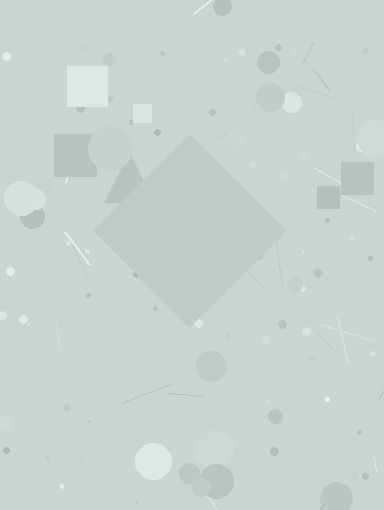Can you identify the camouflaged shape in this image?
The camouflaged shape is a diamond.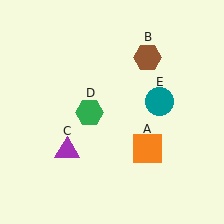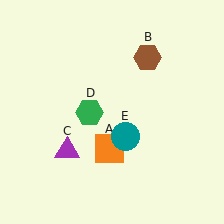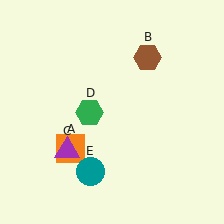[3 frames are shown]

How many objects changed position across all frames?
2 objects changed position: orange square (object A), teal circle (object E).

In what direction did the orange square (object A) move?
The orange square (object A) moved left.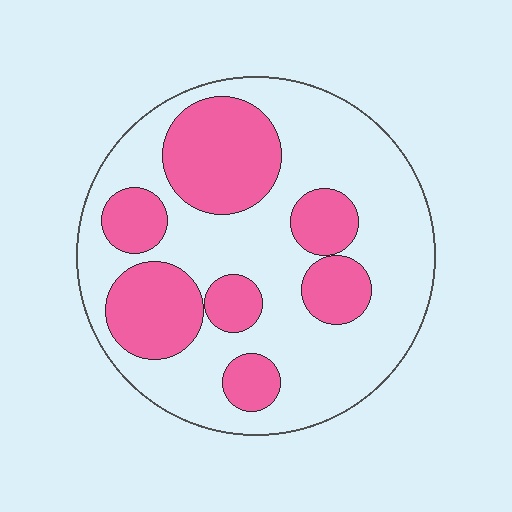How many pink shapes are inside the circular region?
7.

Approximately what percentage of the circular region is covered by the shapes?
Approximately 35%.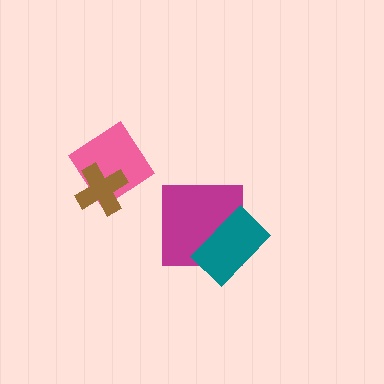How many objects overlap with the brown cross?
1 object overlaps with the brown cross.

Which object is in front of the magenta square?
The teal rectangle is in front of the magenta square.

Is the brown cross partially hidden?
No, no other shape covers it.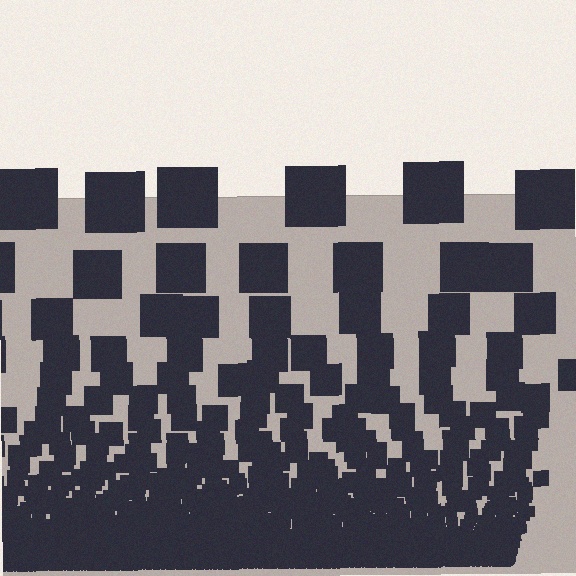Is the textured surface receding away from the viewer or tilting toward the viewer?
The surface appears to tilt toward the viewer. Texture elements get larger and sparser toward the top.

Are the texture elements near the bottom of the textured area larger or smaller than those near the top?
Smaller. The gradient is inverted — elements near the bottom are smaller and denser.